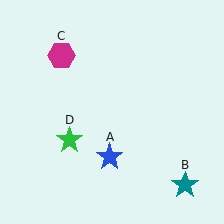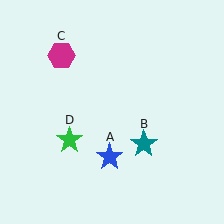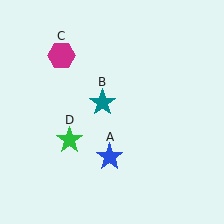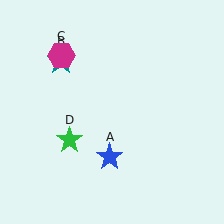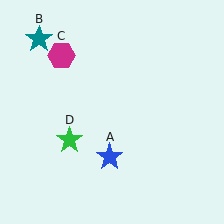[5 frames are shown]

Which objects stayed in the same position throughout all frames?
Blue star (object A) and magenta hexagon (object C) and green star (object D) remained stationary.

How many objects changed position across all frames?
1 object changed position: teal star (object B).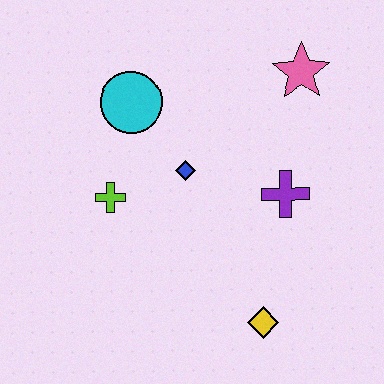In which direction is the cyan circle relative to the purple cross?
The cyan circle is to the left of the purple cross.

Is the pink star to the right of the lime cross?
Yes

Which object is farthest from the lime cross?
The pink star is farthest from the lime cross.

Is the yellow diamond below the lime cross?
Yes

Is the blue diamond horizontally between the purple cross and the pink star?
No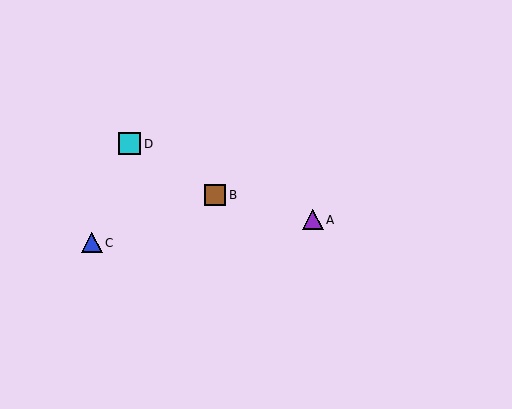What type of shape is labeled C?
Shape C is a blue triangle.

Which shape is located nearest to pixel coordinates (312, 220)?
The purple triangle (labeled A) at (313, 220) is nearest to that location.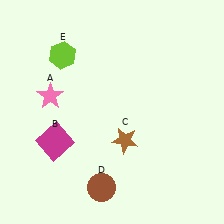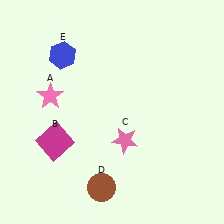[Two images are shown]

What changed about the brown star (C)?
In Image 1, C is brown. In Image 2, it changed to pink.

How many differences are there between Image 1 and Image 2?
There are 2 differences between the two images.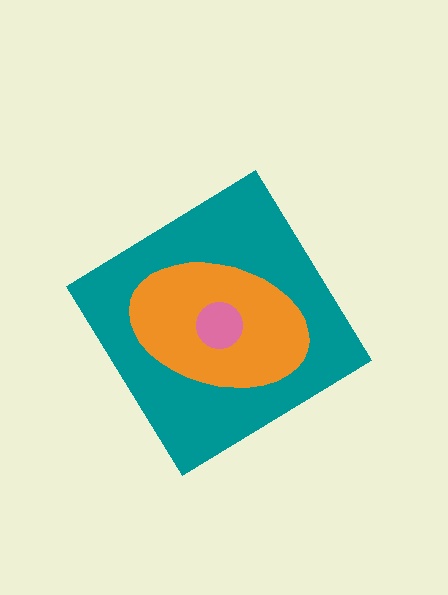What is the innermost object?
The pink circle.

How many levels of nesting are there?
3.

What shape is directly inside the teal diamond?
The orange ellipse.